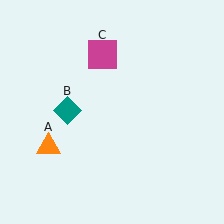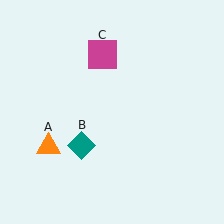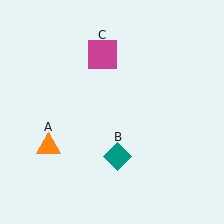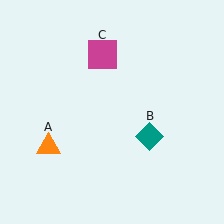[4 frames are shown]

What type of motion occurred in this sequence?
The teal diamond (object B) rotated counterclockwise around the center of the scene.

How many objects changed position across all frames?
1 object changed position: teal diamond (object B).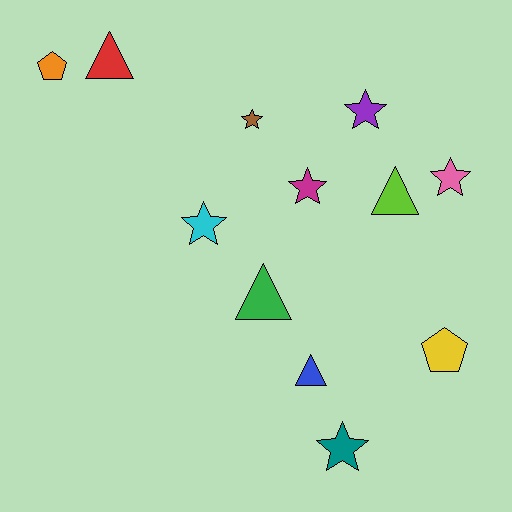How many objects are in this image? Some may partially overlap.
There are 12 objects.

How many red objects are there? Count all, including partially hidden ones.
There is 1 red object.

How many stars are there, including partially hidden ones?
There are 6 stars.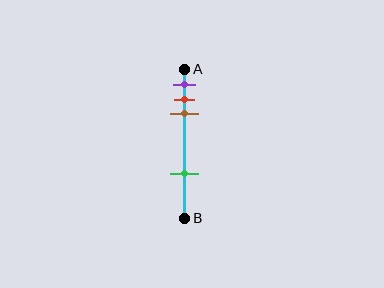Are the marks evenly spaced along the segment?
No, the marks are not evenly spaced.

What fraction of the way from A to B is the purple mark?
The purple mark is approximately 10% (0.1) of the way from A to B.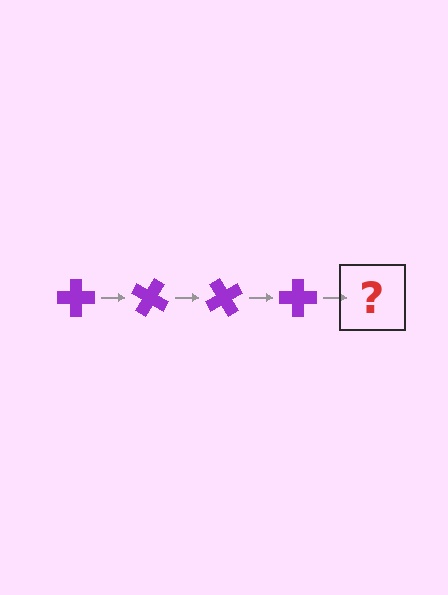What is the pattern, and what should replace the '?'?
The pattern is that the cross rotates 30 degrees each step. The '?' should be a purple cross rotated 120 degrees.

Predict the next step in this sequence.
The next step is a purple cross rotated 120 degrees.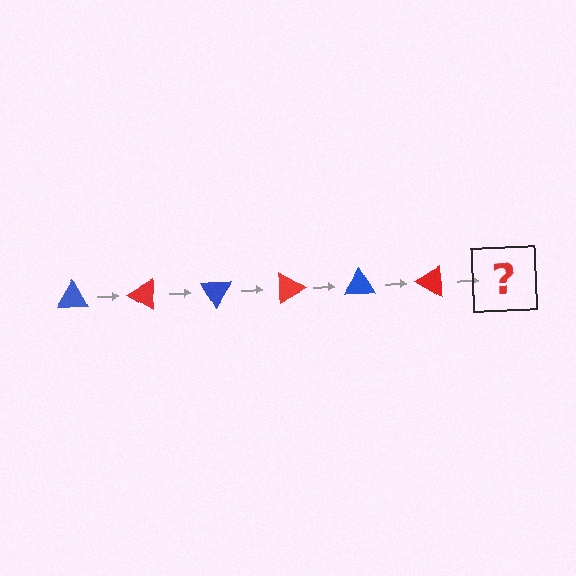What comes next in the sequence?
The next element should be a blue triangle, rotated 180 degrees from the start.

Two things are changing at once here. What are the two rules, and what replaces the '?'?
The two rules are that it rotates 30 degrees each step and the color cycles through blue and red. The '?' should be a blue triangle, rotated 180 degrees from the start.